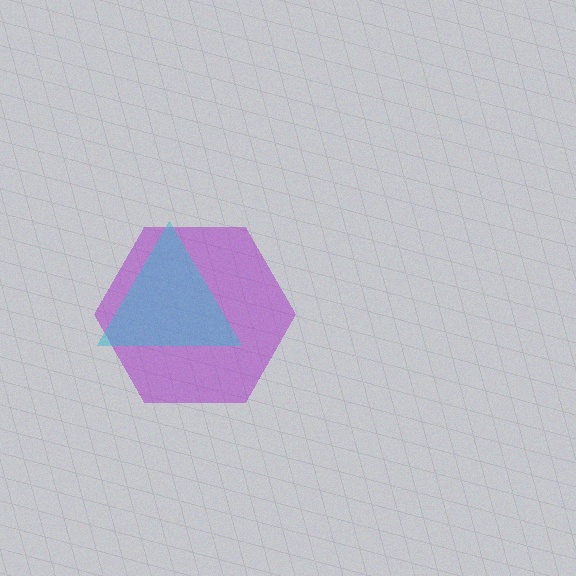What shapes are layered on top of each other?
The layered shapes are: a purple hexagon, a cyan triangle.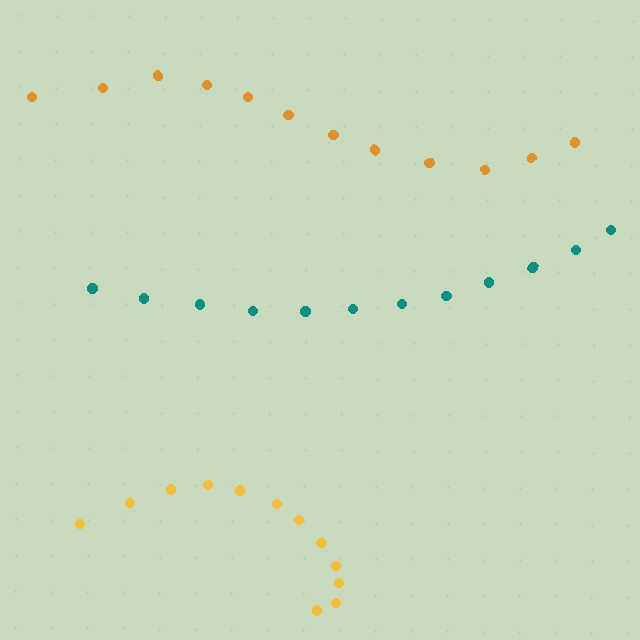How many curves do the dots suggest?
There are 3 distinct paths.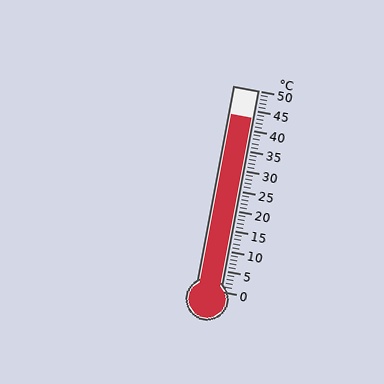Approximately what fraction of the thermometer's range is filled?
The thermometer is filled to approximately 85% of its range.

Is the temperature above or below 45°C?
The temperature is below 45°C.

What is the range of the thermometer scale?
The thermometer scale ranges from 0°C to 50°C.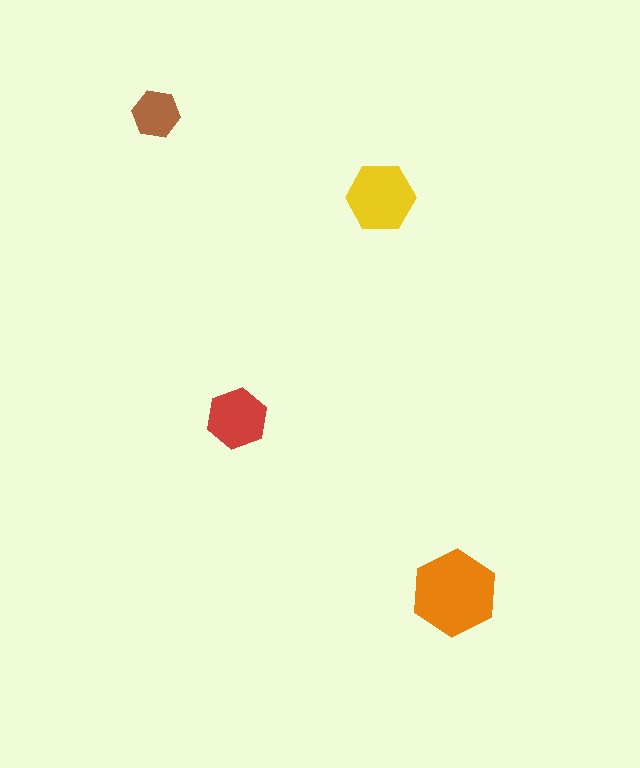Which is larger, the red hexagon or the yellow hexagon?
The yellow one.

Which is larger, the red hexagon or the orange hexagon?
The orange one.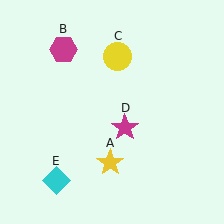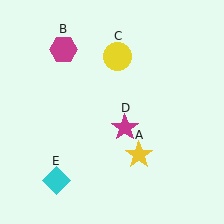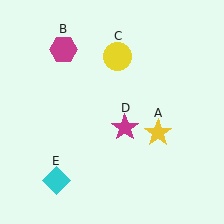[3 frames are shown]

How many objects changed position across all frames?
1 object changed position: yellow star (object A).